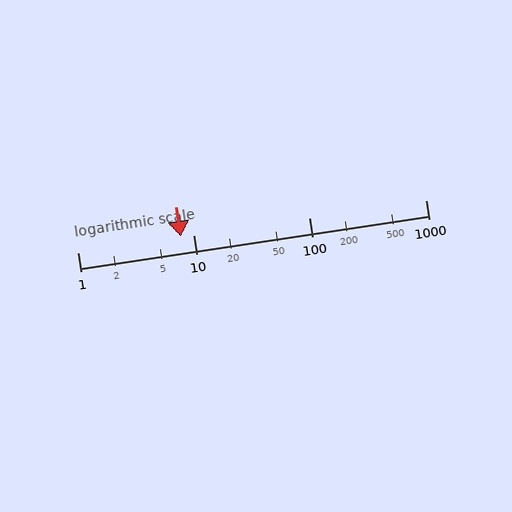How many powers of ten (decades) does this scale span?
The scale spans 3 decades, from 1 to 1000.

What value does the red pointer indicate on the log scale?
The pointer indicates approximately 7.7.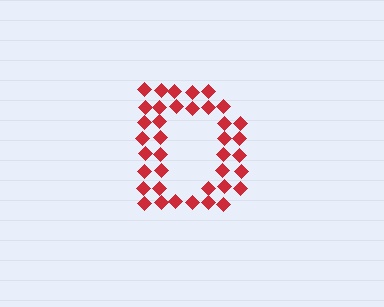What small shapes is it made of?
It is made of small diamonds.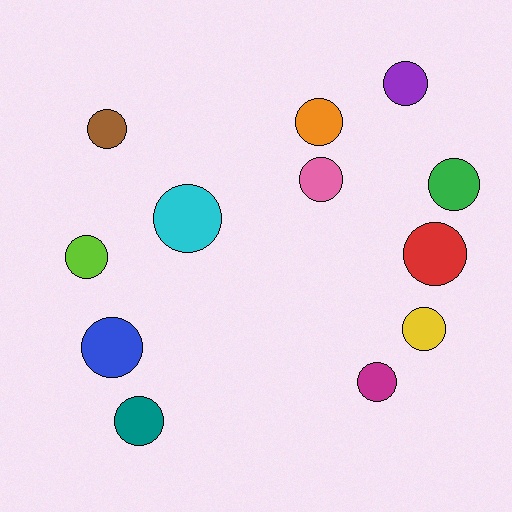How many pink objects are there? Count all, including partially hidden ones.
There is 1 pink object.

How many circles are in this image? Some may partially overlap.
There are 12 circles.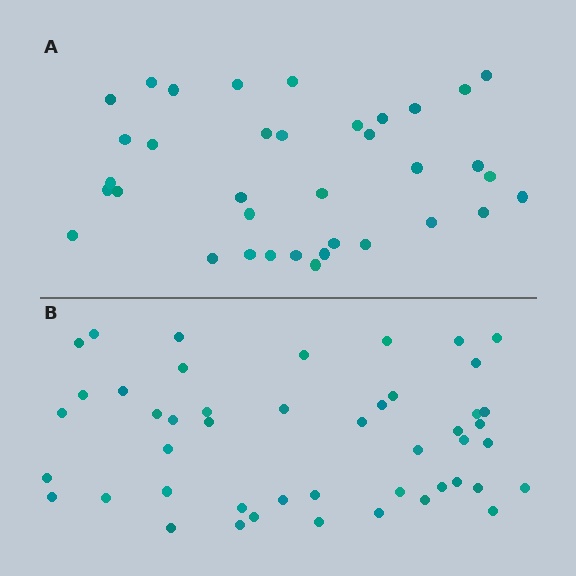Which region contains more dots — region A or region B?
Region B (the bottom region) has more dots.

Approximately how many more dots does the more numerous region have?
Region B has roughly 12 or so more dots than region A.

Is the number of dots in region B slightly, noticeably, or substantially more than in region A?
Region B has noticeably more, but not dramatically so. The ratio is roughly 1.3 to 1.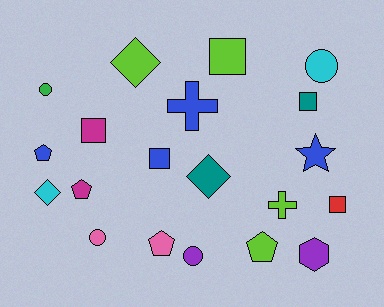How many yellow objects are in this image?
There are no yellow objects.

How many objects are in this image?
There are 20 objects.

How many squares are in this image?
There are 5 squares.